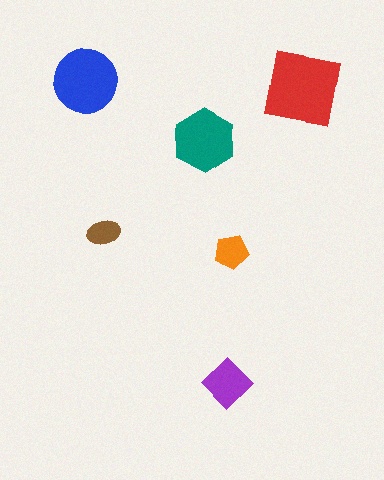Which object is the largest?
The red square.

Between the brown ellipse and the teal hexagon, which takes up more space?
The teal hexagon.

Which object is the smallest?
The brown ellipse.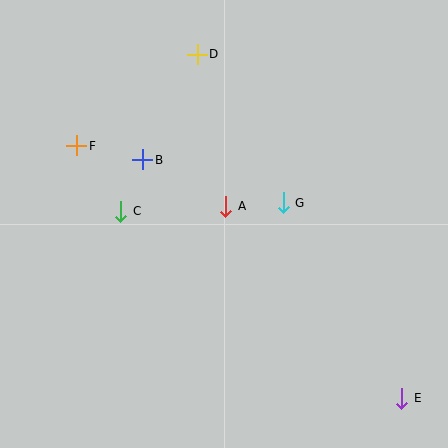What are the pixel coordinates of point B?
Point B is at (143, 160).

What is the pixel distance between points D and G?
The distance between D and G is 172 pixels.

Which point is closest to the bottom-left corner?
Point C is closest to the bottom-left corner.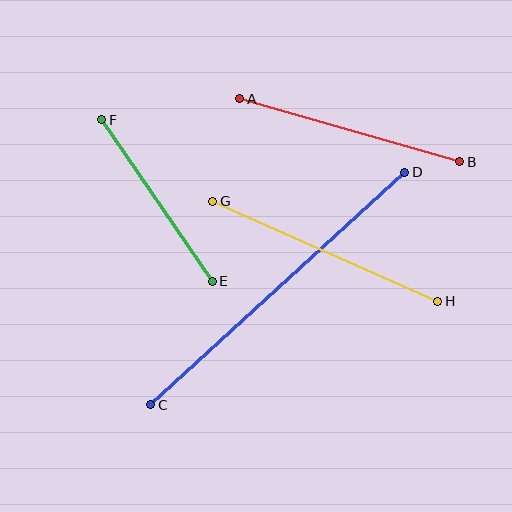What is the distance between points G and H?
The distance is approximately 246 pixels.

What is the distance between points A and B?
The distance is approximately 229 pixels.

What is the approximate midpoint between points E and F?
The midpoint is at approximately (157, 200) pixels.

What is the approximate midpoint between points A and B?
The midpoint is at approximately (350, 130) pixels.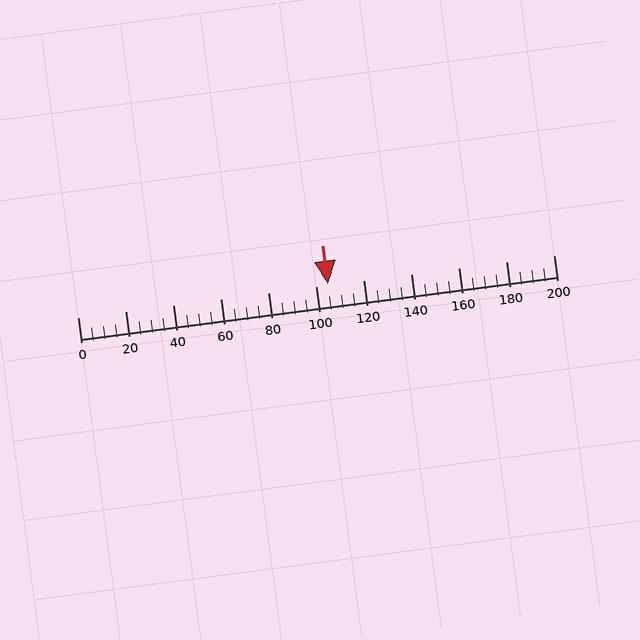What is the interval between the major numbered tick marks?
The major tick marks are spaced 20 units apart.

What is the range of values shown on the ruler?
The ruler shows values from 0 to 200.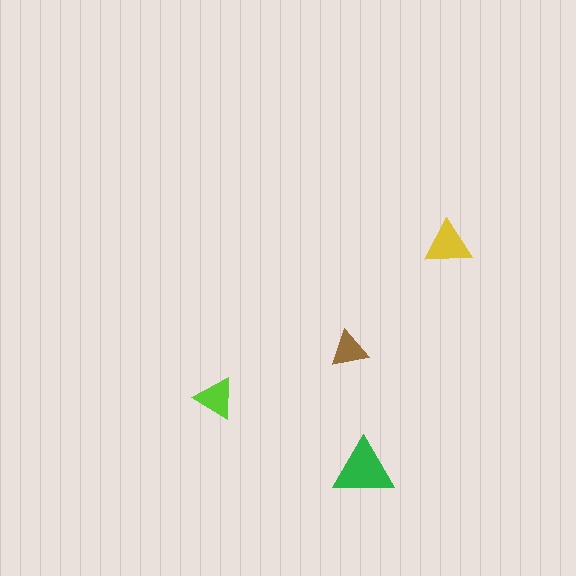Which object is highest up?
The yellow triangle is topmost.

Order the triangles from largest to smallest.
the green one, the yellow one, the lime one, the brown one.